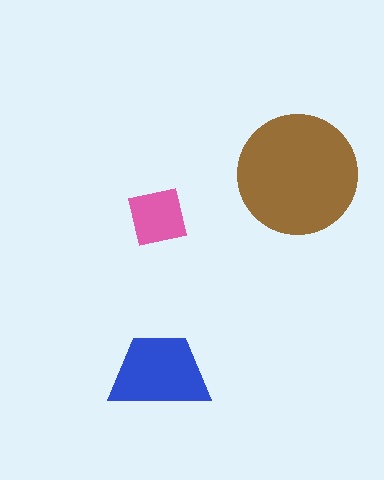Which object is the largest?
The brown circle.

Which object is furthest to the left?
The pink square is leftmost.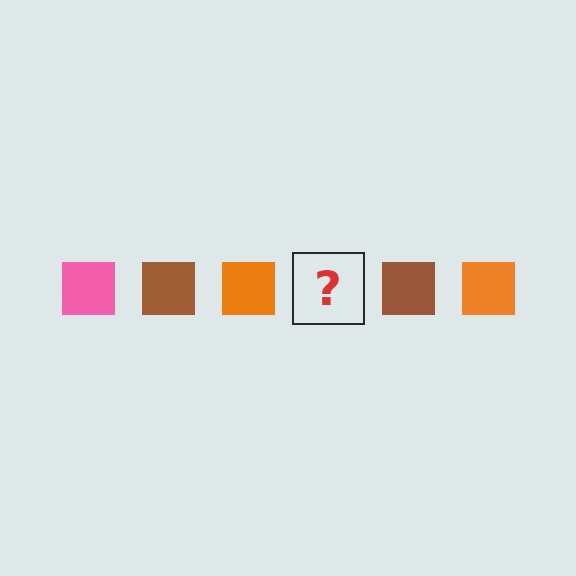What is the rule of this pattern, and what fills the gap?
The rule is that the pattern cycles through pink, brown, orange squares. The gap should be filled with a pink square.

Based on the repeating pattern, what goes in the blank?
The blank should be a pink square.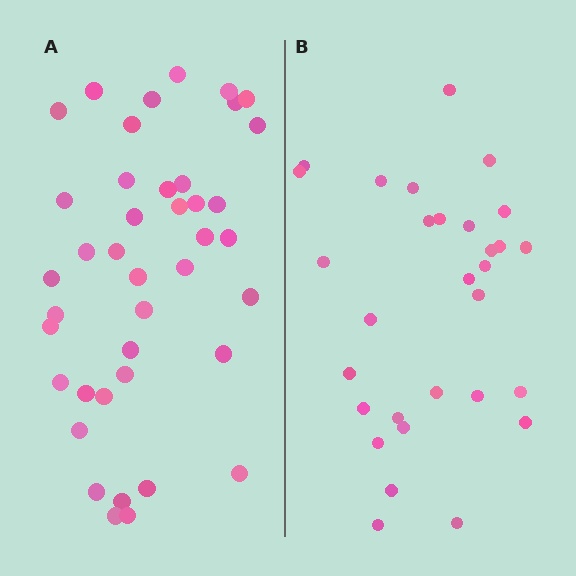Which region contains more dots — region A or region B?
Region A (the left region) has more dots.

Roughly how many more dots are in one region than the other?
Region A has roughly 12 or so more dots than region B.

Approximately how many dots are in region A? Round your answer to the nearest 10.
About 40 dots. (The exact count is 41, which rounds to 40.)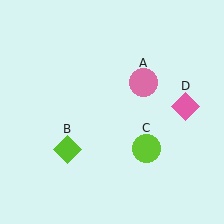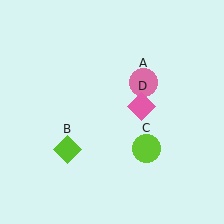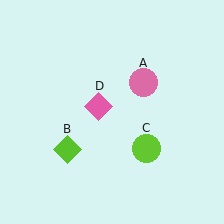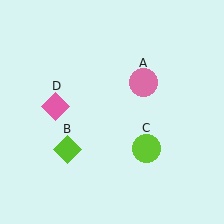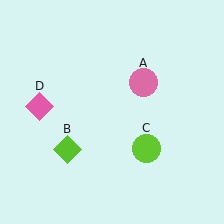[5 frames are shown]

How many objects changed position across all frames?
1 object changed position: pink diamond (object D).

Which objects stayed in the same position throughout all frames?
Pink circle (object A) and lime diamond (object B) and lime circle (object C) remained stationary.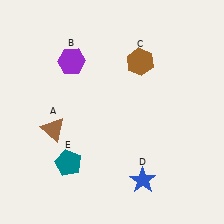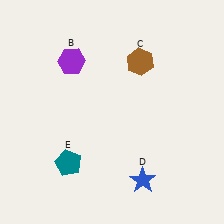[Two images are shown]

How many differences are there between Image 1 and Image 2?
There is 1 difference between the two images.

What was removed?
The brown triangle (A) was removed in Image 2.